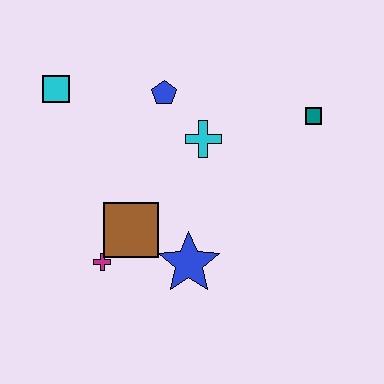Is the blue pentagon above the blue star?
Yes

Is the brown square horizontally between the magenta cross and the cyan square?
No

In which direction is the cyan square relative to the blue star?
The cyan square is above the blue star.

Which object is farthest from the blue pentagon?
The magenta cross is farthest from the blue pentagon.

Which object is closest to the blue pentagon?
The cyan cross is closest to the blue pentagon.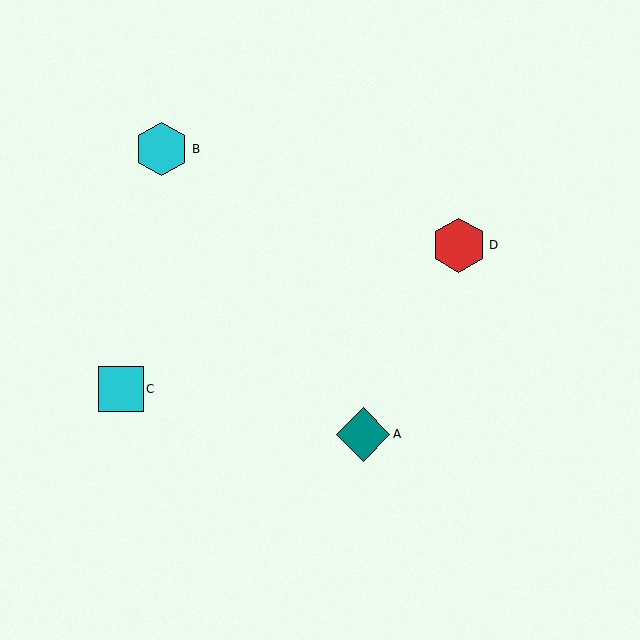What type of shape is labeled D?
Shape D is a red hexagon.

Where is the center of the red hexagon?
The center of the red hexagon is at (459, 245).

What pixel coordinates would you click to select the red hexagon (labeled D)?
Click at (459, 245) to select the red hexagon D.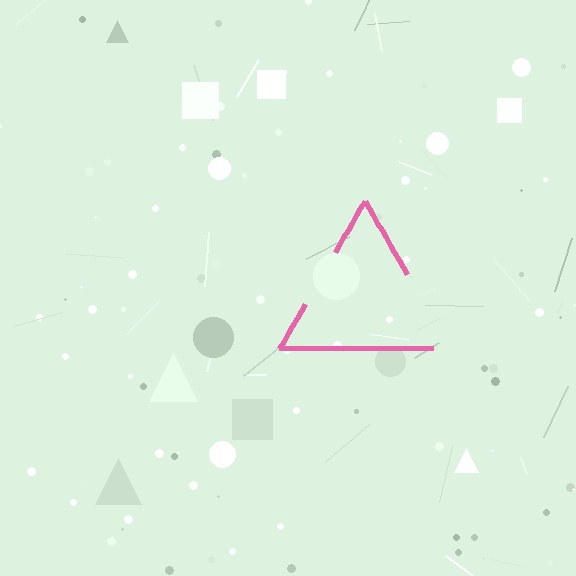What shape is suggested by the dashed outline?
The dashed outline suggests a triangle.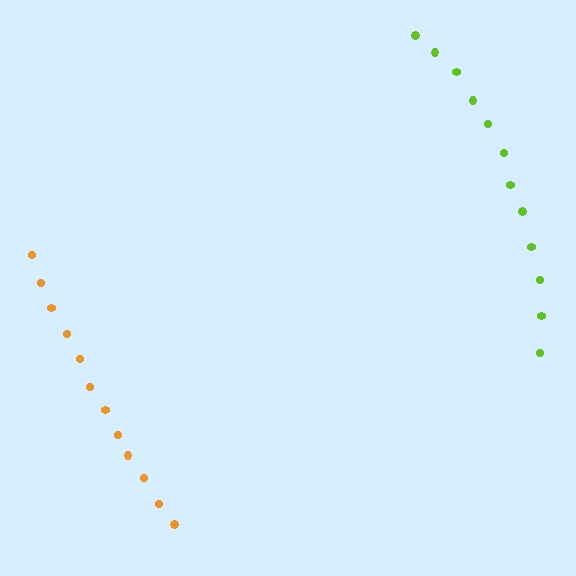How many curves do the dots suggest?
There are 2 distinct paths.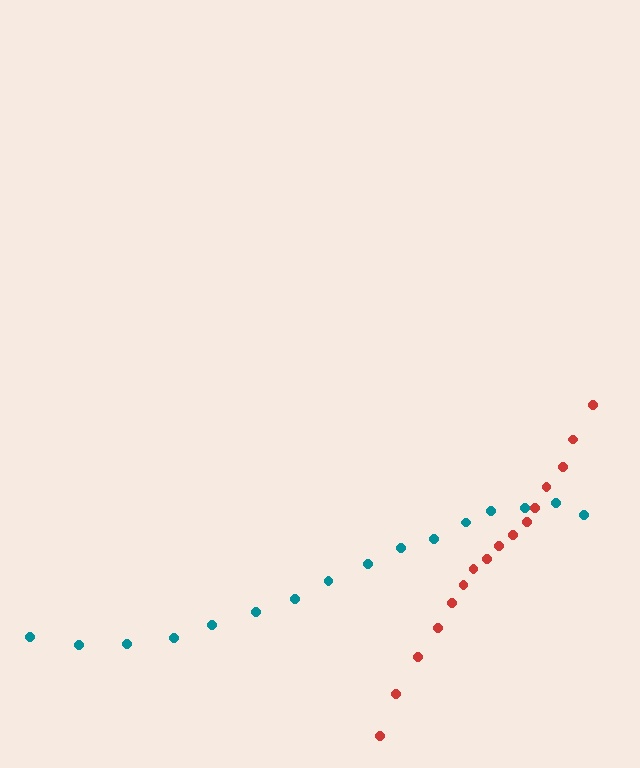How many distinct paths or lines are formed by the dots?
There are 2 distinct paths.